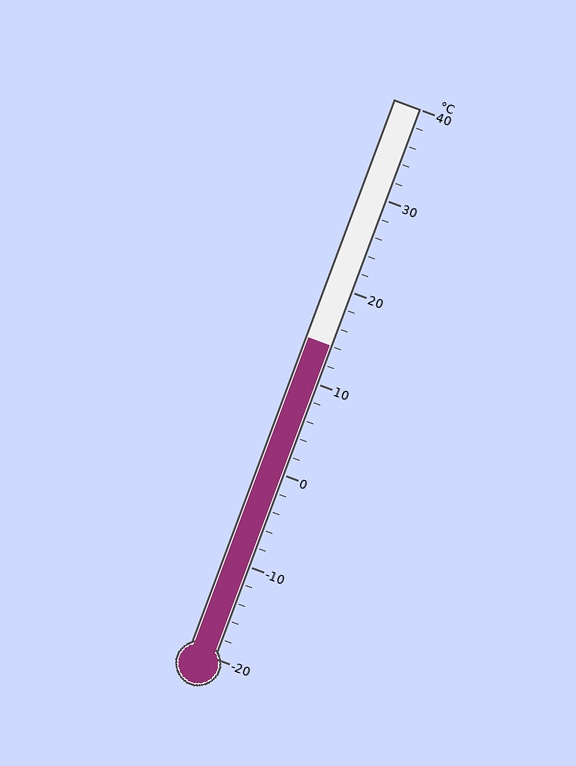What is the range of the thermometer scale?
The thermometer scale ranges from -20°C to 40°C.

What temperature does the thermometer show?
The thermometer shows approximately 14°C.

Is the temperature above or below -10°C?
The temperature is above -10°C.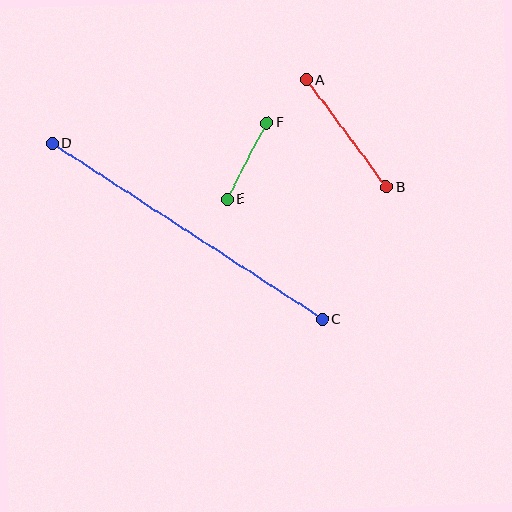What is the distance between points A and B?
The distance is approximately 134 pixels.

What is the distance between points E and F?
The distance is approximately 86 pixels.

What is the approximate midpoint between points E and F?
The midpoint is at approximately (247, 161) pixels.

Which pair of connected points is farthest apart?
Points C and D are farthest apart.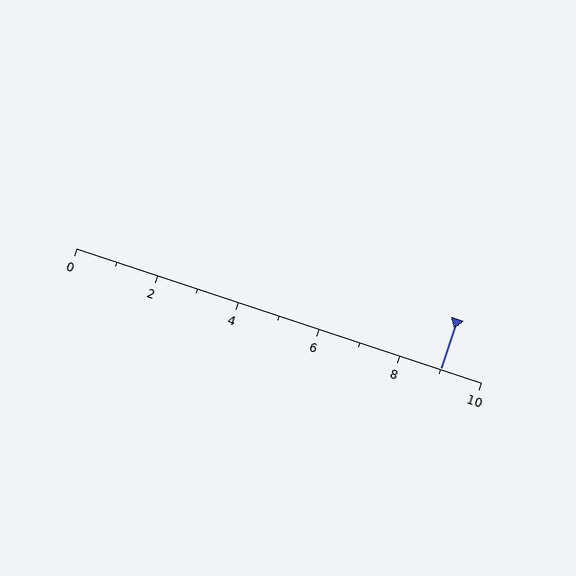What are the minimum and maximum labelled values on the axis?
The axis runs from 0 to 10.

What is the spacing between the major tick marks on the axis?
The major ticks are spaced 2 apart.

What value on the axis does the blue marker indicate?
The marker indicates approximately 9.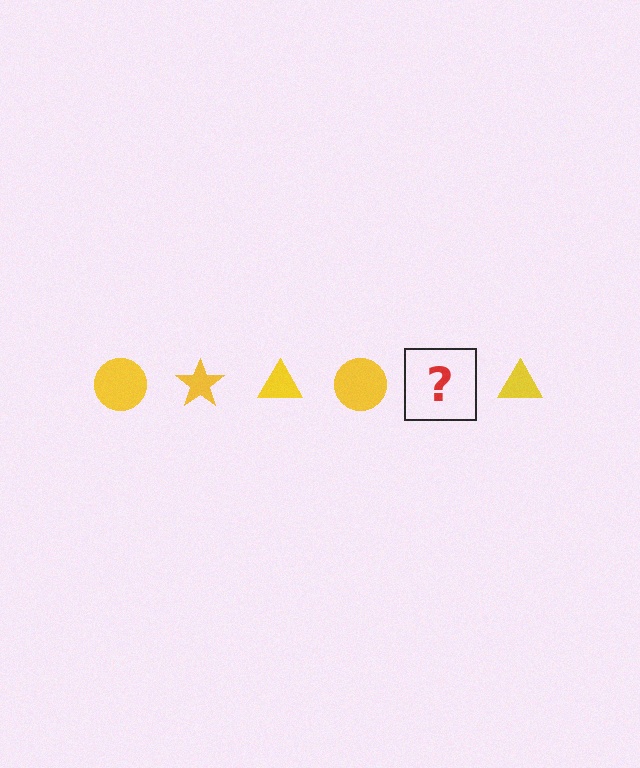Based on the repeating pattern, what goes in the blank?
The blank should be a yellow star.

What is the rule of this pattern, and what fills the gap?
The rule is that the pattern cycles through circle, star, triangle shapes in yellow. The gap should be filled with a yellow star.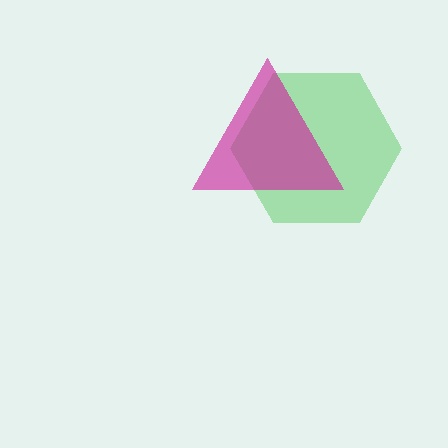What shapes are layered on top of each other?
The layered shapes are: a green hexagon, a magenta triangle.